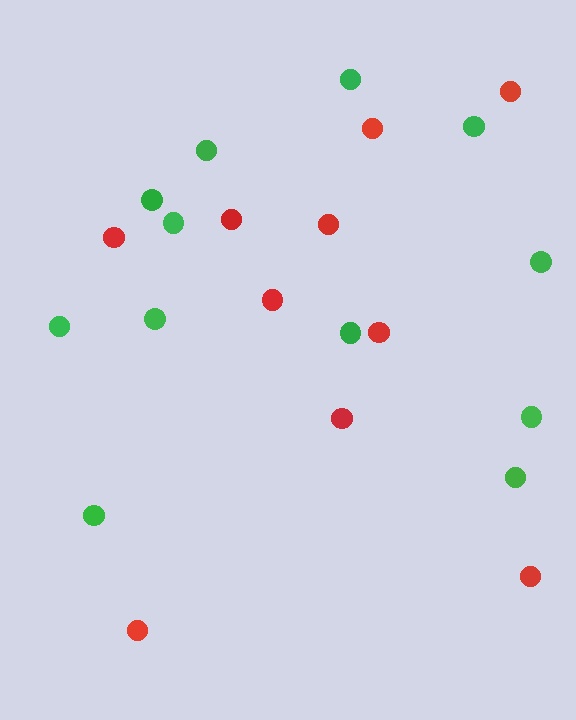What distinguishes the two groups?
There are 2 groups: one group of green circles (12) and one group of red circles (10).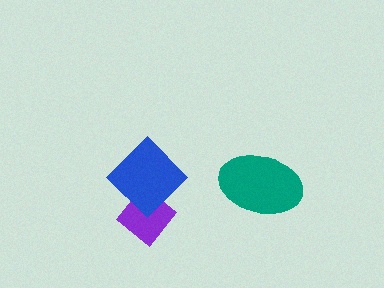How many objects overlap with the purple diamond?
1 object overlaps with the purple diamond.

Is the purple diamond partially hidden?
Yes, it is partially covered by another shape.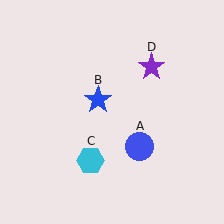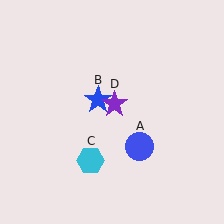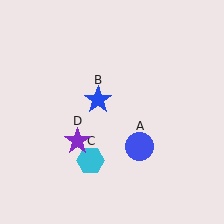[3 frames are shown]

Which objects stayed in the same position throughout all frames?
Blue circle (object A) and blue star (object B) and cyan hexagon (object C) remained stationary.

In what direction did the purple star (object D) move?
The purple star (object D) moved down and to the left.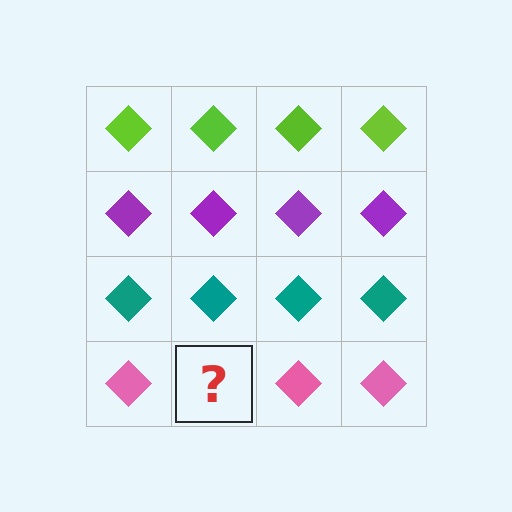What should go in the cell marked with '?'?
The missing cell should contain a pink diamond.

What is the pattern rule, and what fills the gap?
The rule is that each row has a consistent color. The gap should be filled with a pink diamond.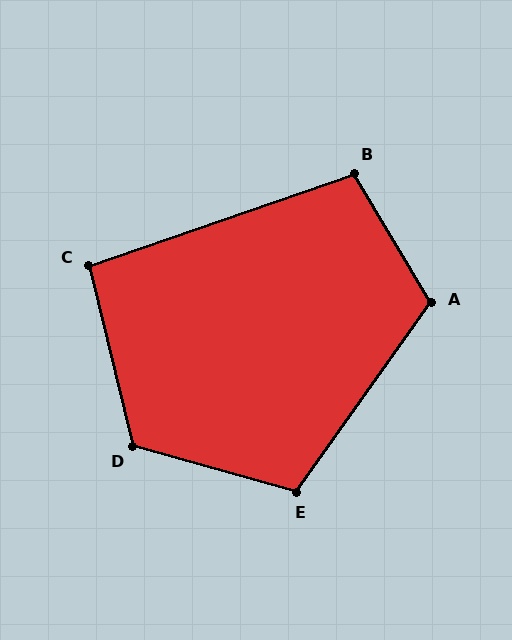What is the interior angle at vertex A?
Approximately 114 degrees (obtuse).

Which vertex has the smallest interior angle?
C, at approximately 95 degrees.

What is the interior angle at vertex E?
Approximately 110 degrees (obtuse).